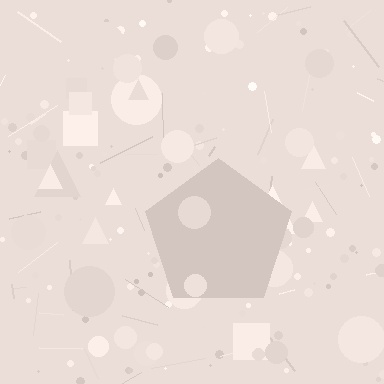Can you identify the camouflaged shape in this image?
The camouflaged shape is a pentagon.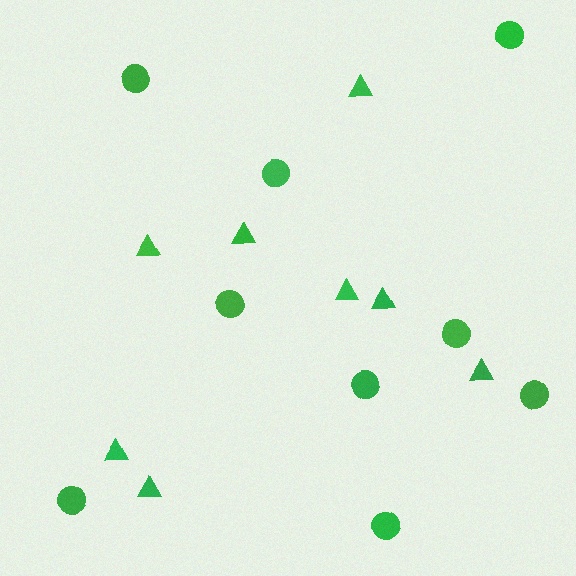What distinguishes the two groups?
There are 2 groups: one group of circles (9) and one group of triangles (8).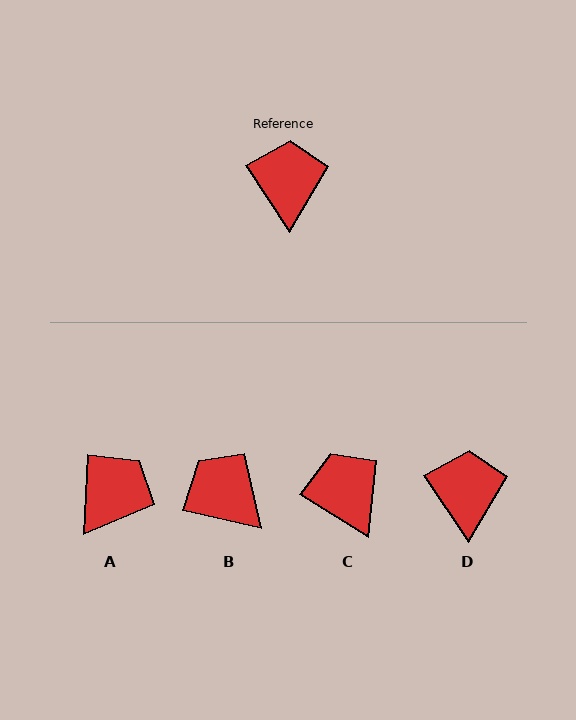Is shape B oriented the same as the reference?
No, it is off by about 43 degrees.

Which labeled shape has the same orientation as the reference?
D.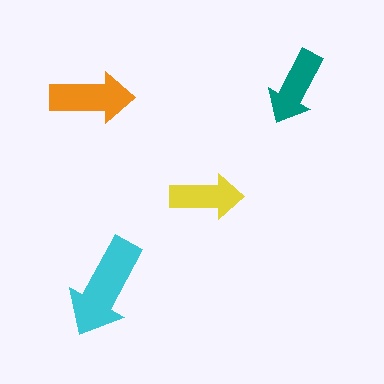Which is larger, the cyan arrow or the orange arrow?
The cyan one.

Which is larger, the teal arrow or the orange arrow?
The orange one.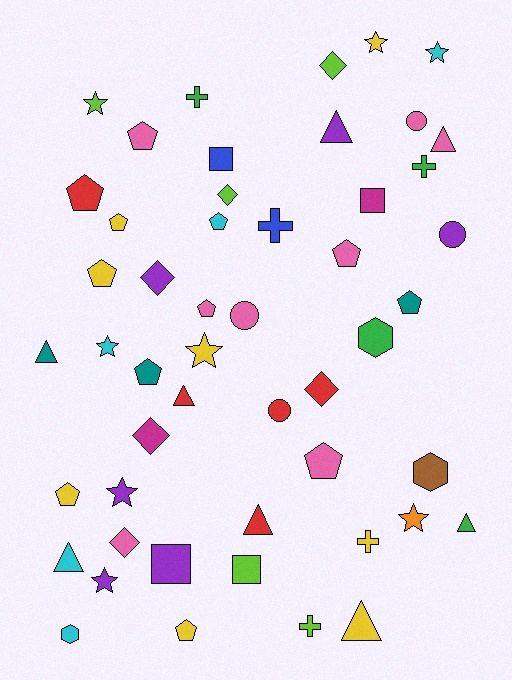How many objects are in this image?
There are 50 objects.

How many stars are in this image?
There are 8 stars.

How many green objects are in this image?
There are 4 green objects.